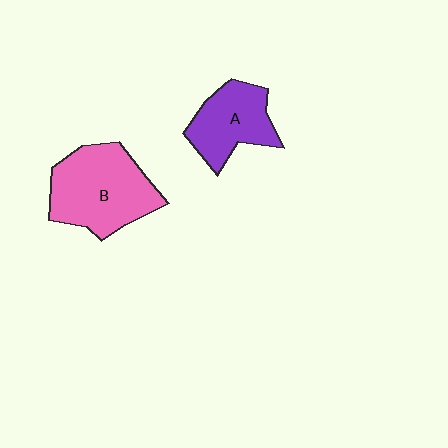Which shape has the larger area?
Shape B (pink).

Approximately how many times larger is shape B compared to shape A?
Approximately 1.5 times.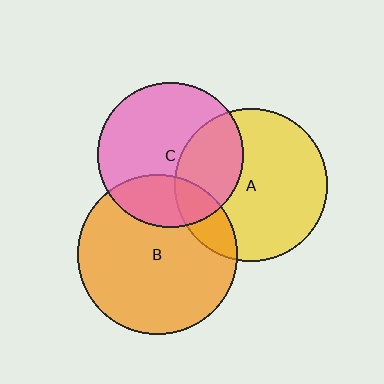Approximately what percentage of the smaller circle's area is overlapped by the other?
Approximately 15%.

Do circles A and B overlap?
Yes.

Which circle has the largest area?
Circle B (orange).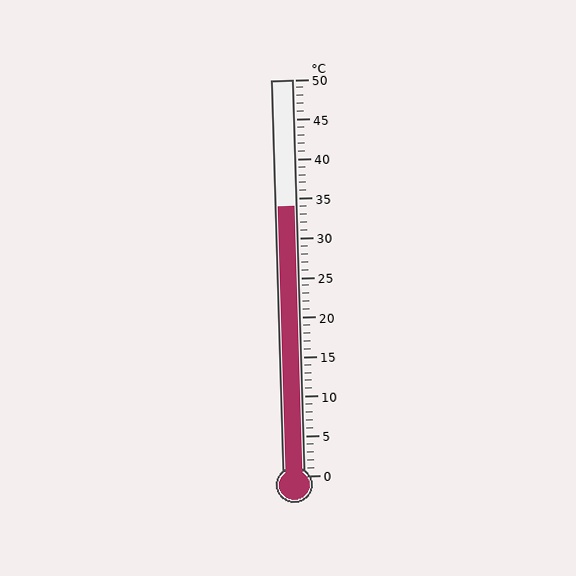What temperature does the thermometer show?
The thermometer shows approximately 34°C.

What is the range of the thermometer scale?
The thermometer scale ranges from 0°C to 50°C.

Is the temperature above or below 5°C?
The temperature is above 5°C.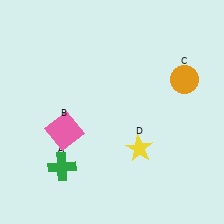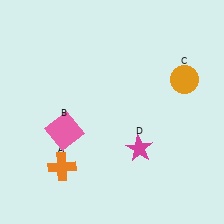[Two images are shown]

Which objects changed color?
A changed from green to orange. D changed from yellow to magenta.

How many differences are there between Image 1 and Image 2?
There are 2 differences between the two images.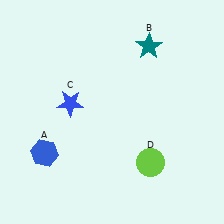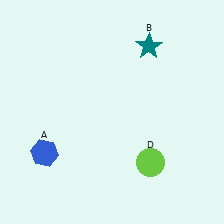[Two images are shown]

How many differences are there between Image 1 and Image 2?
There is 1 difference between the two images.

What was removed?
The blue star (C) was removed in Image 2.